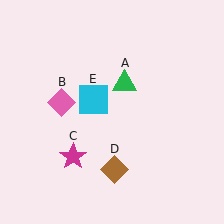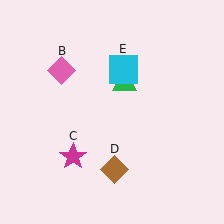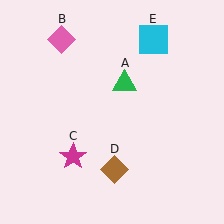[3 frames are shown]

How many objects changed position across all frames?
2 objects changed position: pink diamond (object B), cyan square (object E).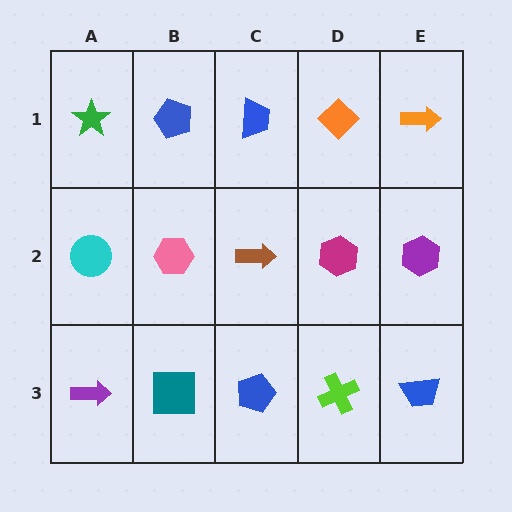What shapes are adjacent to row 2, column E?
An orange arrow (row 1, column E), a blue trapezoid (row 3, column E), a magenta hexagon (row 2, column D).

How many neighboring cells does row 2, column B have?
4.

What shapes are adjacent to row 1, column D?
A magenta hexagon (row 2, column D), a blue trapezoid (row 1, column C), an orange arrow (row 1, column E).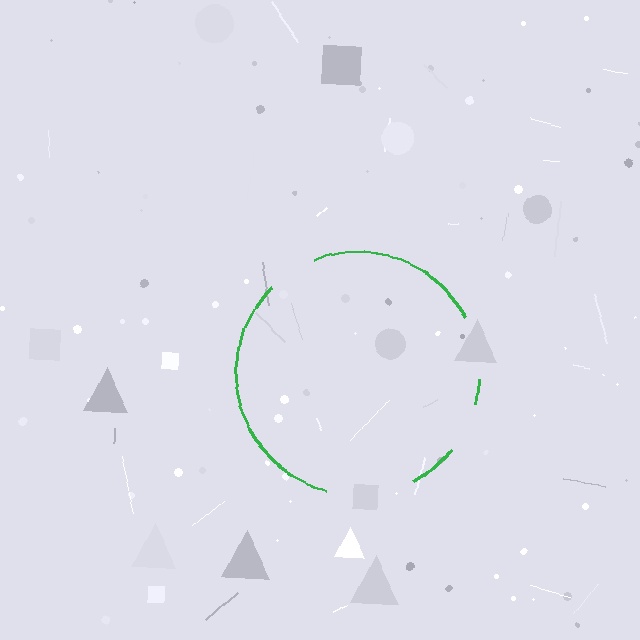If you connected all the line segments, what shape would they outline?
They would outline a circle.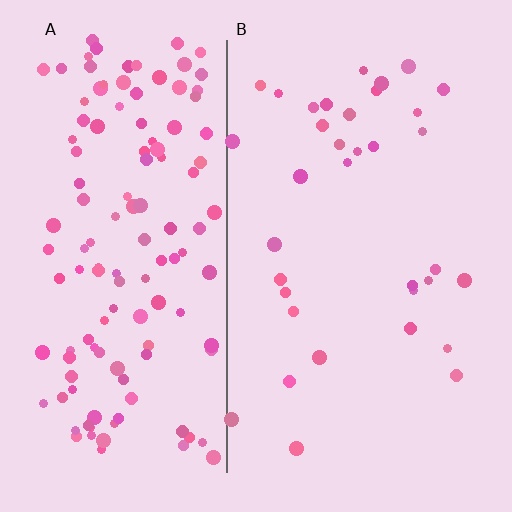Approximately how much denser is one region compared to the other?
Approximately 3.7× — region A over region B.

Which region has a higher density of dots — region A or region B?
A (the left).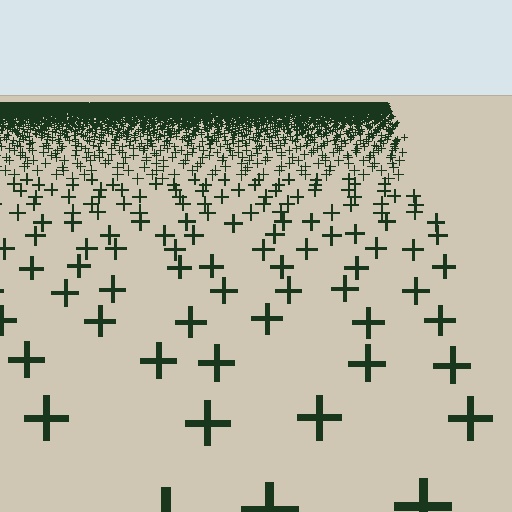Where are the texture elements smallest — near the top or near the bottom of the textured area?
Near the top.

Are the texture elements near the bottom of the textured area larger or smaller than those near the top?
Larger. Near the bottom, elements are closer to the viewer and appear at a bigger on-screen size.